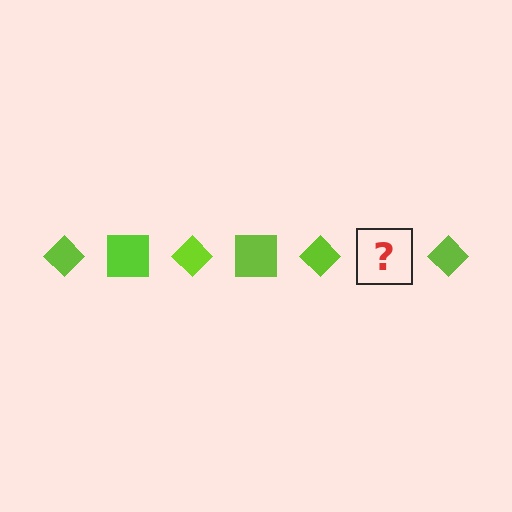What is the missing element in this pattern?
The missing element is a lime square.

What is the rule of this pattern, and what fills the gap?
The rule is that the pattern cycles through diamond, square shapes in lime. The gap should be filled with a lime square.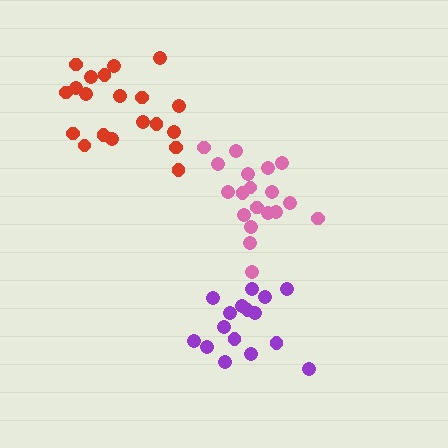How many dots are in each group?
Group 1: 16 dots, Group 2: 19 dots, Group 3: 20 dots (55 total).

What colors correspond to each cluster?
The clusters are colored: purple, pink, red.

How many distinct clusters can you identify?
There are 3 distinct clusters.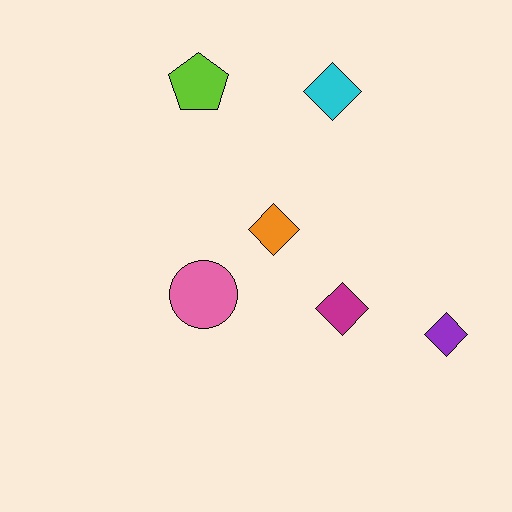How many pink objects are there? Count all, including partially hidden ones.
There is 1 pink object.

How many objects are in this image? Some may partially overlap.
There are 6 objects.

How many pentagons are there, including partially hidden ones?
There is 1 pentagon.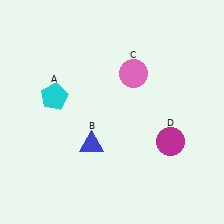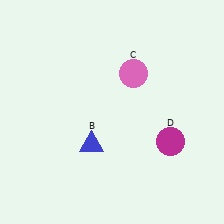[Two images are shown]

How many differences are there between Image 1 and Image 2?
There is 1 difference between the two images.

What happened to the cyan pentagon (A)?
The cyan pentagon (A) was removed in Image 2. It was in the top-left area of Image 1.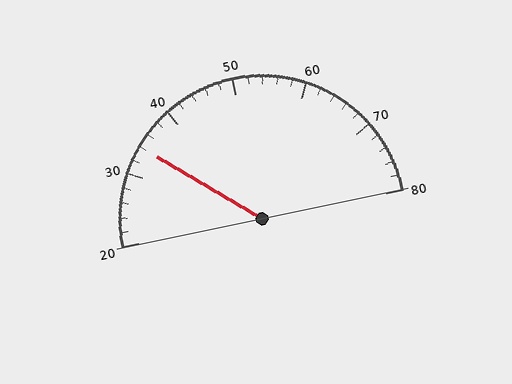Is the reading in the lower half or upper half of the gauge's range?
The reading is in the lower half of the range (20 to 80).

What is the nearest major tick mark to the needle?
The nearest major tick mark is 30.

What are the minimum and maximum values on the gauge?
The gauge ranges from 20 to 80.